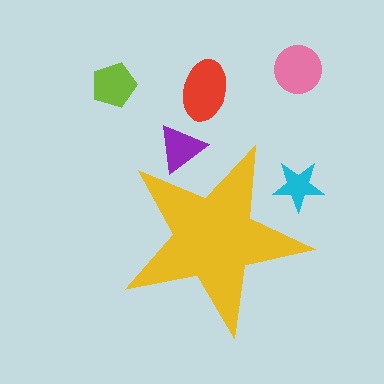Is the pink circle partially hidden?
No, the pink circle is fully visible.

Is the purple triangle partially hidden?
Yes, the purple triangle is partially hidden behind the yellow star.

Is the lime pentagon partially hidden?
No, the lime pentagon is fully visible.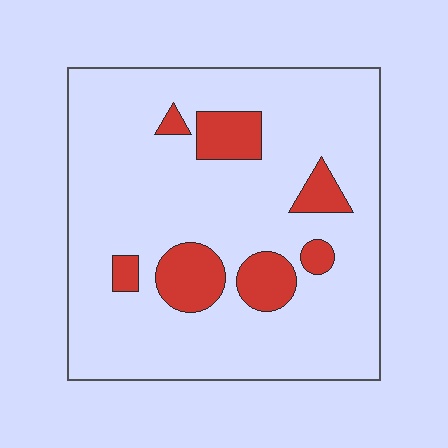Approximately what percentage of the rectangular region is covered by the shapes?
Approximately 15%.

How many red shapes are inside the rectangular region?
7.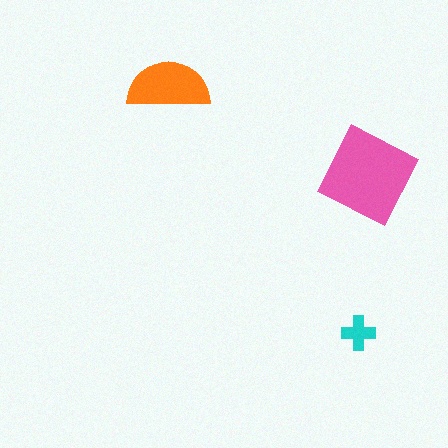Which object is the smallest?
The cyan cross.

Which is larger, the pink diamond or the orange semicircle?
The pink diamond.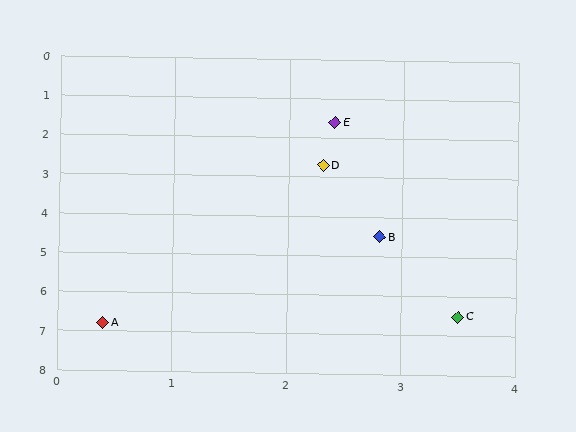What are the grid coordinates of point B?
Point B is at approximately (2.8, 4.5).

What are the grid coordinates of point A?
Point A is at approximately (0.4, 6.8).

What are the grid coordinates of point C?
Point C is at approximately (3.5, 6.5).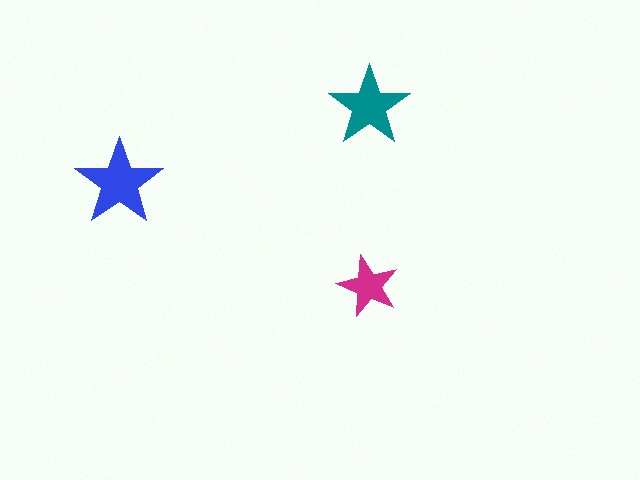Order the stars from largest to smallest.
the blue one, the teal one, the magenta one.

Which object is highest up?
The teal star is topmost.